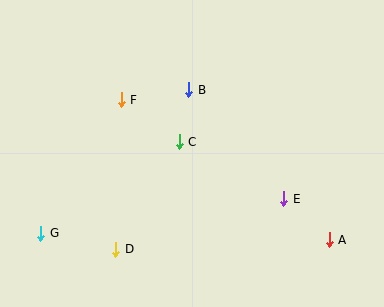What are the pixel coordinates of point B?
Point B is at (189, 90).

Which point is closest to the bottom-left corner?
Point G is closest to the bottom-left corner.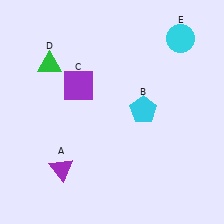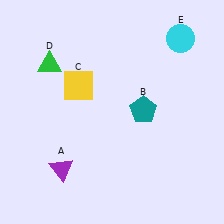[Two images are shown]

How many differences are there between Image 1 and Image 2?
There are 2 differences between the two images.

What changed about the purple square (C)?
In Image 1, C is purple. In Image 2, it changed to yellow.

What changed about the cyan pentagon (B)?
In Image 1, B is cyan. In Image 2, it changed to teal.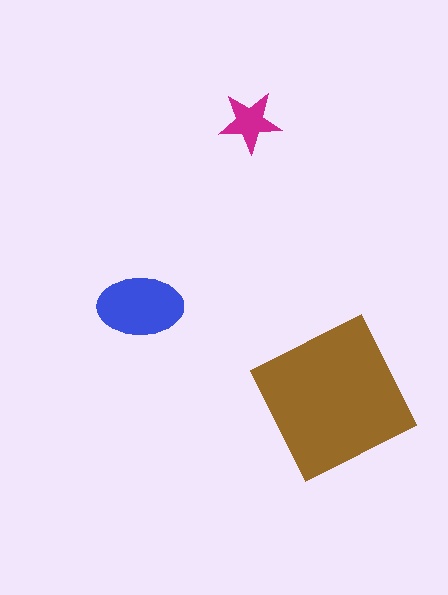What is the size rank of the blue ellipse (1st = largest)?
2nd.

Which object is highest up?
The magenta star is topmost.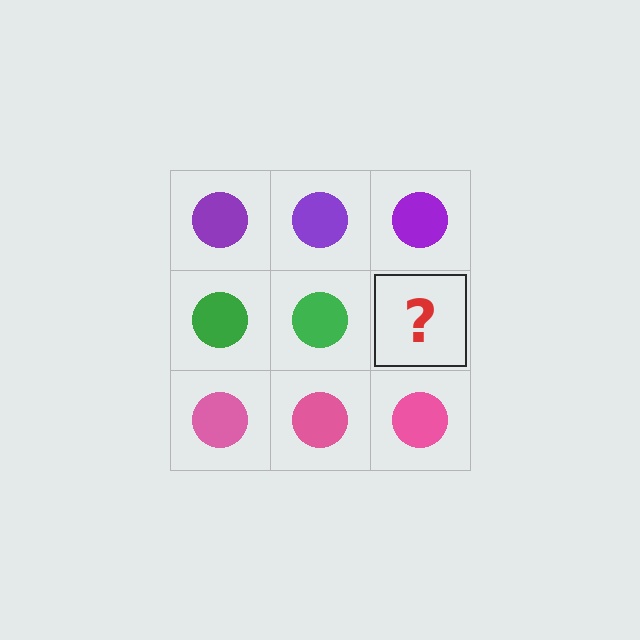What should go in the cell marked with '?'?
The missing cell should contain a green circle.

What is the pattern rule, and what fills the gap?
The rule is that each row has a consistent color. The gap should be filled with a green circle.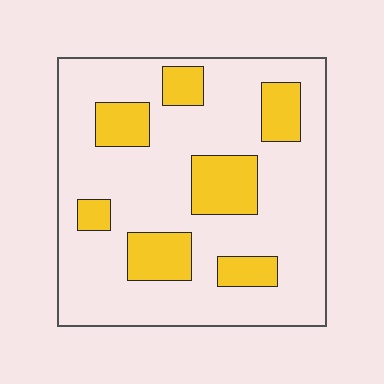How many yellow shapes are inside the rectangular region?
7.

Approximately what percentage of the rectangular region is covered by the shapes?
Approximately 25%.